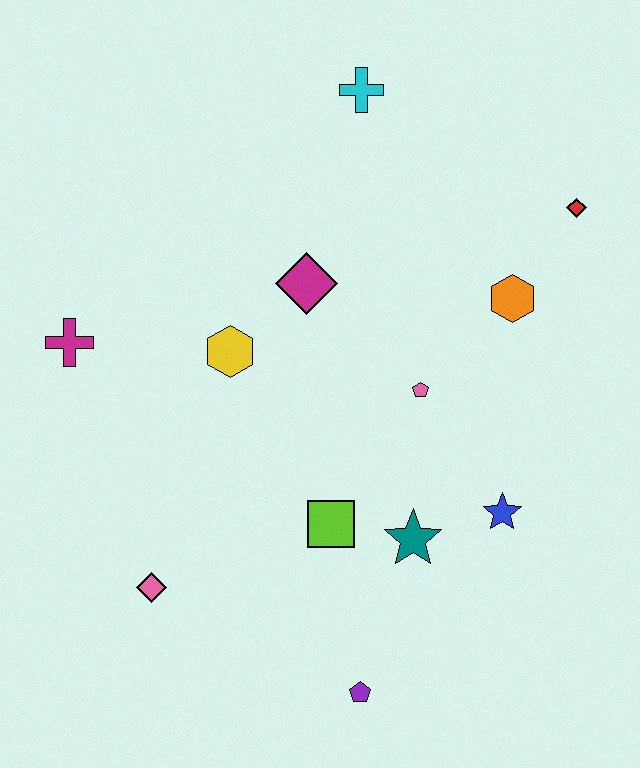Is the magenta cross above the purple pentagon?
Yes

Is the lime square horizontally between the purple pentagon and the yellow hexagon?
Yes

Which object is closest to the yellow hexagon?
The magenta diamond is closest to the yellow hexagon.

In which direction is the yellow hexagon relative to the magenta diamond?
The yellow hexagon is to the left of the magenta diamond.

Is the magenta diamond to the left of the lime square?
Yes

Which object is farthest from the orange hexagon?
The pink diamond is farthest from the orange hexagon.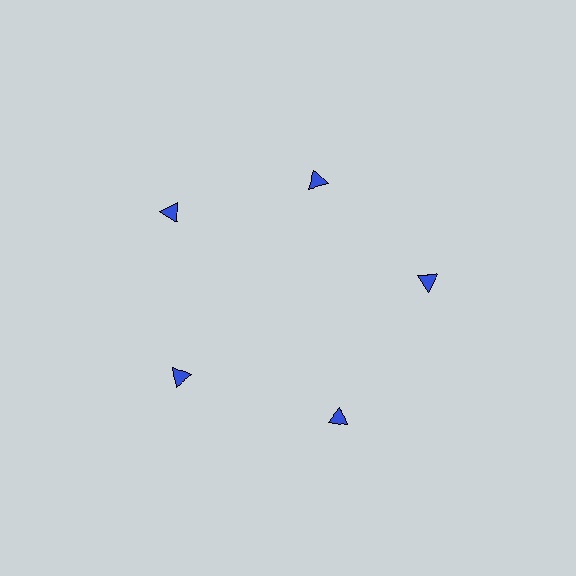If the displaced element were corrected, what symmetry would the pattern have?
It would have 5-fold rotational symmetry — the pattern would map onto itself every 72 degrees.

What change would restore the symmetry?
The symmetry would be restored by moving it outward, back onto the ring so that all 5 triangles sit at equal angles and equal distance from the center.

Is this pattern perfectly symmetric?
No. The 5 blue triangles are arranged in a ring, but one element near the 1 o'clock position is pulled inward toward the center, breaking the 5-fold rotational symmetry.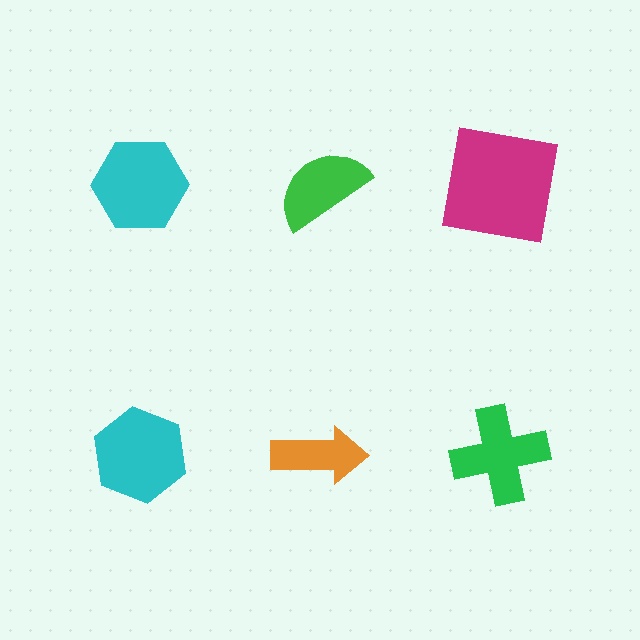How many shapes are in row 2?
3 shapes.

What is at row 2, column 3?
A green cross.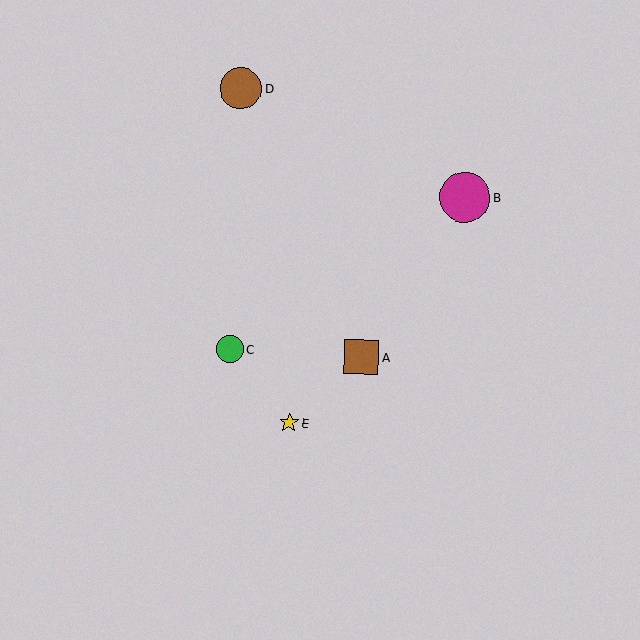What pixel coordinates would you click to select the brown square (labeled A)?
Click at (362, 357) to select the brown square A.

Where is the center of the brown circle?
The center of the brown circle is at (241, 88).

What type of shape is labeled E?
Shape E is a yellow star.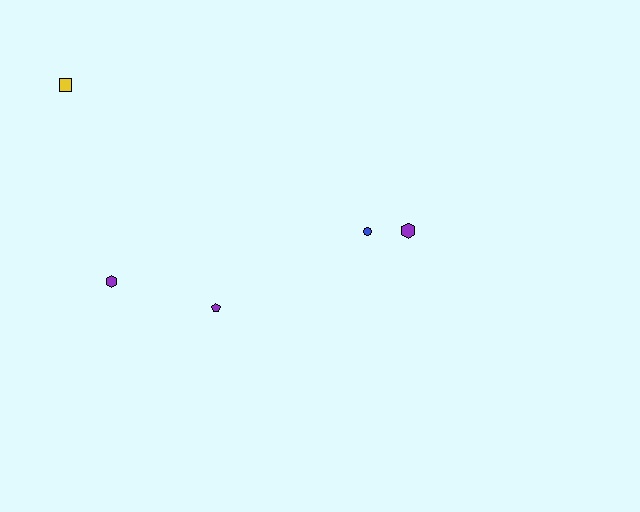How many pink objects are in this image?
There are no pink objects.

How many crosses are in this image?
There are no crosses.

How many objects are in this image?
There are 5 objects.